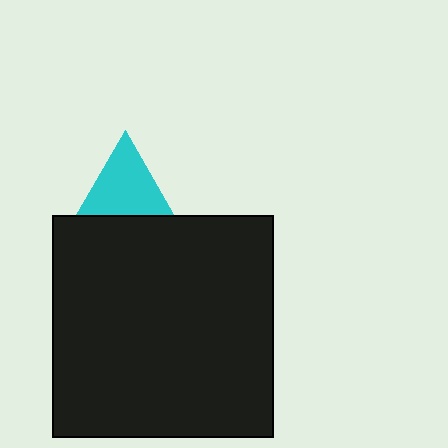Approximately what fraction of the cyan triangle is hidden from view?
Roughly 43% of the cyan triangle is hidden behind the black square.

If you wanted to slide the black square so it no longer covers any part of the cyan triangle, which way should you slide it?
Slide it down — that is the most direct way to separate the two shapes.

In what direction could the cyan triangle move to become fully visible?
The cyan triangle could move up. That would shift it out from behind the black square entirely.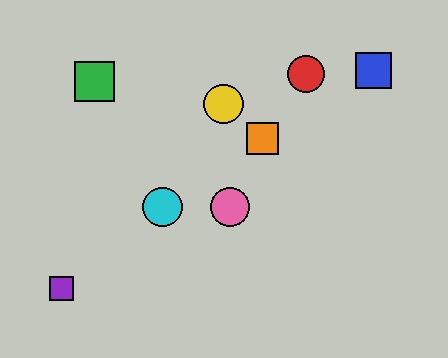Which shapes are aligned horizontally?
The cyan circle, the pink circle are aligned horizontally.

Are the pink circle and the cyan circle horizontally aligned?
Yes, both are at y≈207.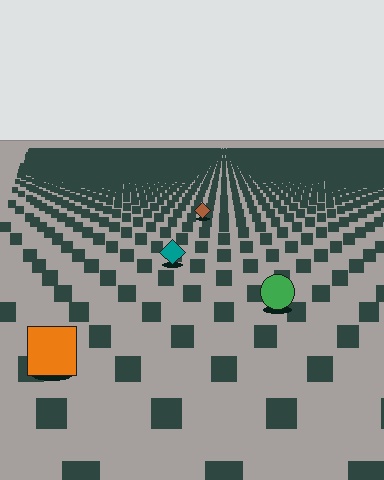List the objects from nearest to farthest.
From nearest to farthest: the orange square, the green circle, the teal diamond, the brown diamond.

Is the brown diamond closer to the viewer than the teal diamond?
No. The teal diamond is closer — you can tell from the texture gradient: the ground texture is coarser near it.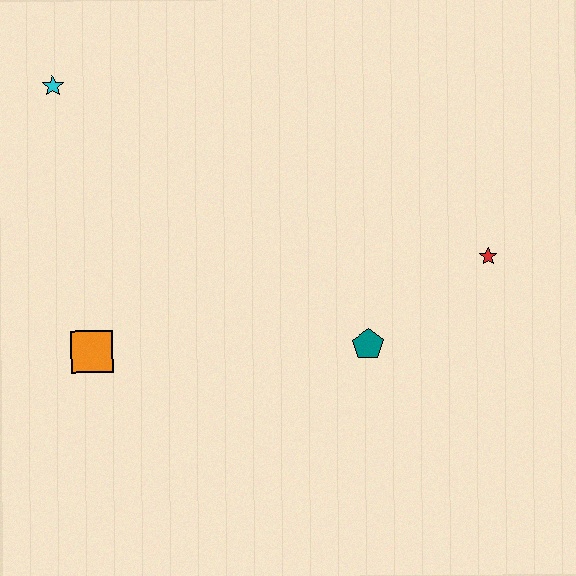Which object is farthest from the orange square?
The red star is farthest from the orange square.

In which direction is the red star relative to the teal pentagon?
The red star is to the right of the teal pentagon.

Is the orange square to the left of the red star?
Yes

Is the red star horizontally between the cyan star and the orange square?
No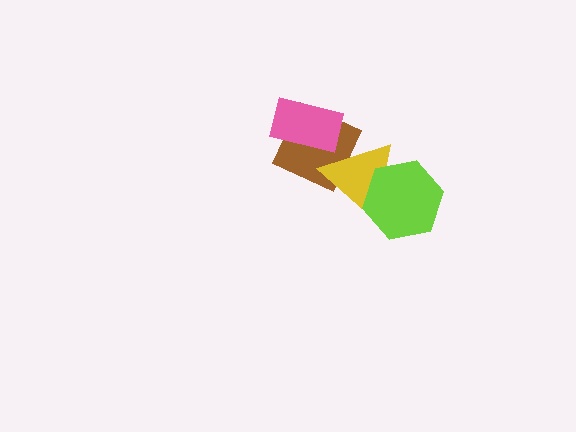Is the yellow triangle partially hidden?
Yes, it is partially covered by another shape.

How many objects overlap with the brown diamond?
2 objects overlap with the brown diamond.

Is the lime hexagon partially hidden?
No, no other shape covers it.